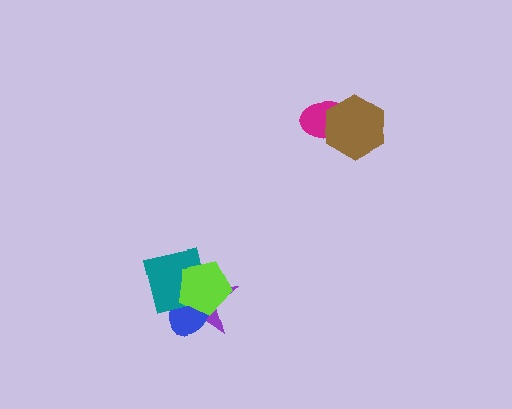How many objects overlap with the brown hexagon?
1 object overlaps with the brown hexagon.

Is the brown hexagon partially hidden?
No, no other shape covers it.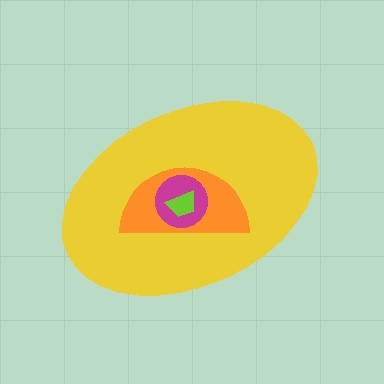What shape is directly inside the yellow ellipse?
The orange semicircle.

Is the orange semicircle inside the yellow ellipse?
Yes.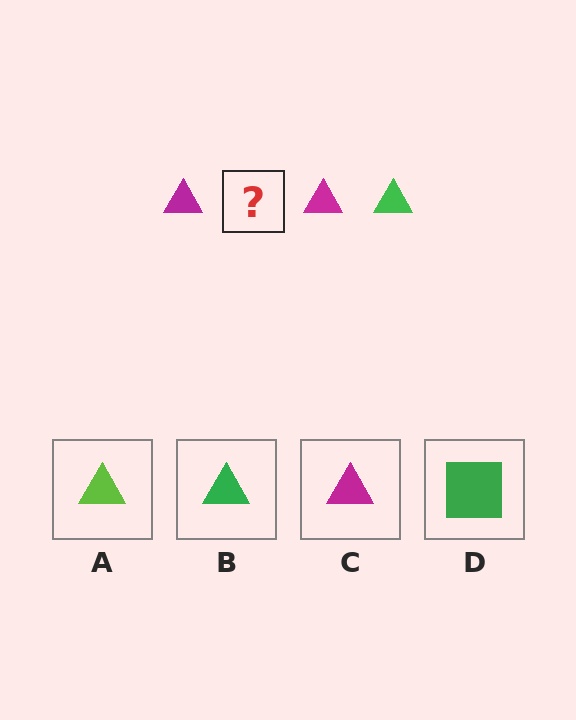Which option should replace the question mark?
Option B.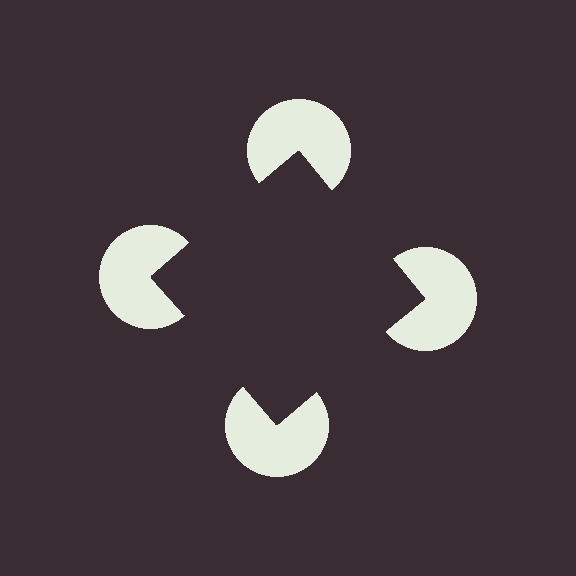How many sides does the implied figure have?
4 sides.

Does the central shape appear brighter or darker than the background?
It typically appears slightly darker than the background, even though no actual brightness change is drawn.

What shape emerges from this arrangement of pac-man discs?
An illusory square — its edges are inferred from the aligned wedge cuts in the pac-man discs, not physically drawn.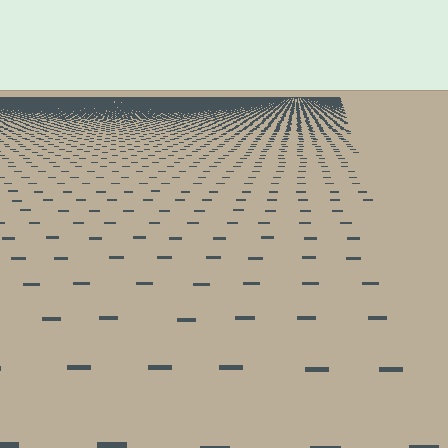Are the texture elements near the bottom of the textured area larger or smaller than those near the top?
Larger. Near the bottom, elements are closer to the viewer and appear at a bigger on-screen size.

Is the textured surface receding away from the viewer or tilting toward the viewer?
The surface is receding away from the viewer. Texture elements get smaller and denser toward the top.